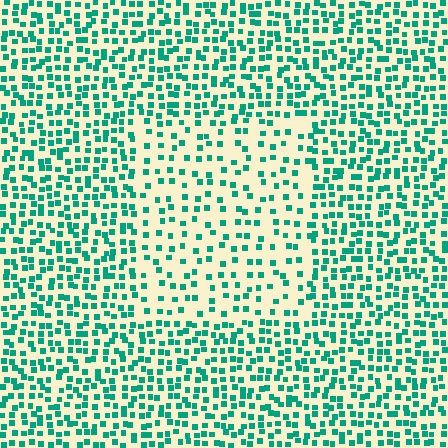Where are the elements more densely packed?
The elements are more densely packed outside the rectangle boundary.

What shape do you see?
I see a rectangle.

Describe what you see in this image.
The image contains small teal elements arranged at two different densities. A rectangle-shaped region is visible where the elements are less densely packed than the surrounding area.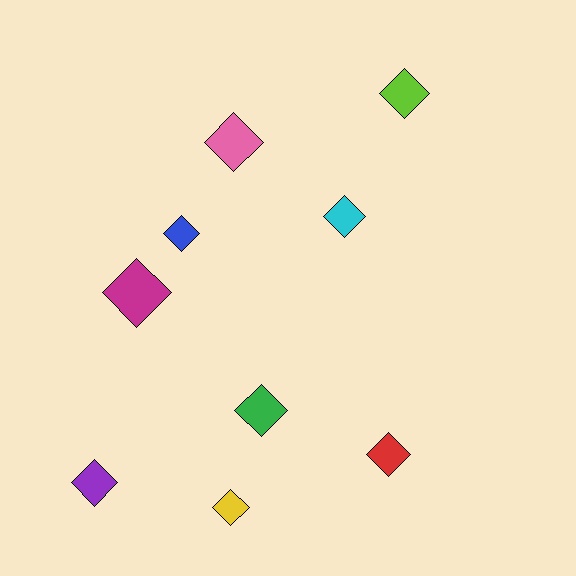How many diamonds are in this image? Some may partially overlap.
There are 9 diamonds.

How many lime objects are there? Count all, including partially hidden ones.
There is 1 lime object.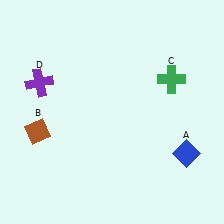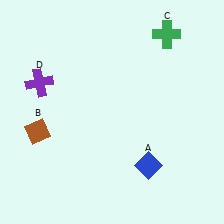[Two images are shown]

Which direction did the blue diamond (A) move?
The blue diamond (A) moved left.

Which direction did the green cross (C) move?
The green cross (C) moved up.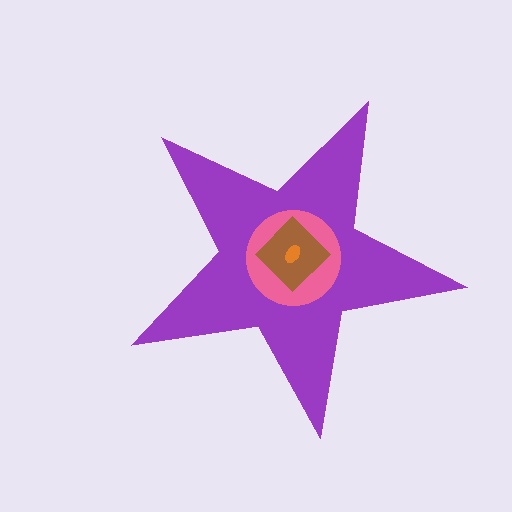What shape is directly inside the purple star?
The pink circle.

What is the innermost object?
The orange ellipse.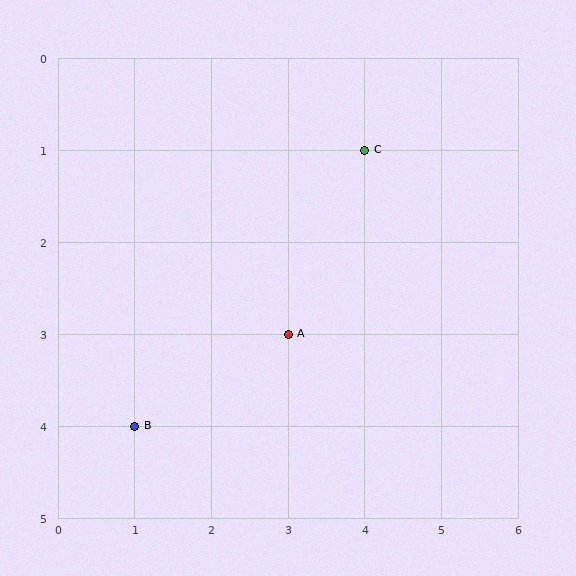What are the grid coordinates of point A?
Point A is at grid coordinates (3, 3).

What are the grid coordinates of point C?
Point C is at grid coordinates (4, 1).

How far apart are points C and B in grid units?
Points C and B are 3 columns and 3 rows apart (about 4.2 grid units diagonally).